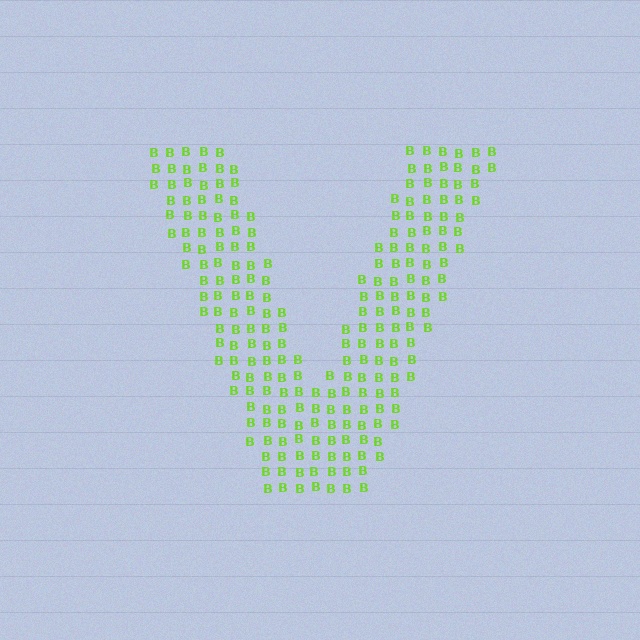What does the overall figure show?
The overall figure shows the letter V.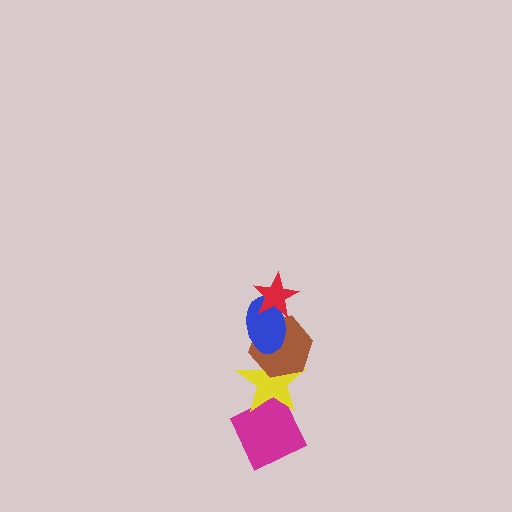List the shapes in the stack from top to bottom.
From top to bottom: the red star, the blue ellipse, the brown hexagon, the yellow star, the magenta diamond.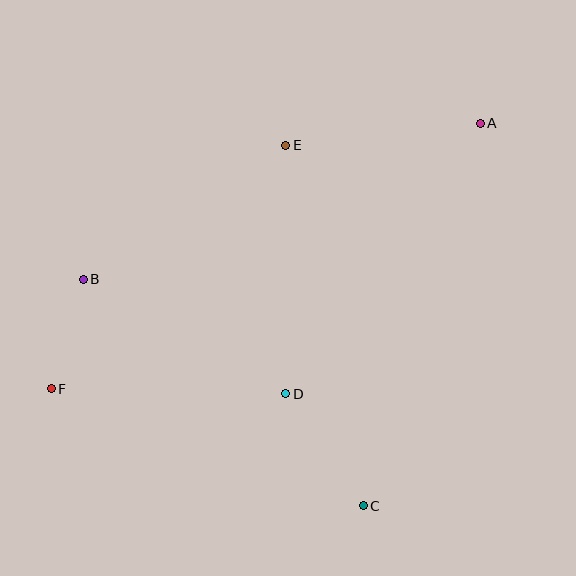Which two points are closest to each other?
Points B and F are closest to each other.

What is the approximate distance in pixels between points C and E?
The distance between C and E is approximately 369 pixels.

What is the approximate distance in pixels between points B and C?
The distance between B and C is approximately 360 pixels.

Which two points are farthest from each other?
Points A and F are farthest from each other.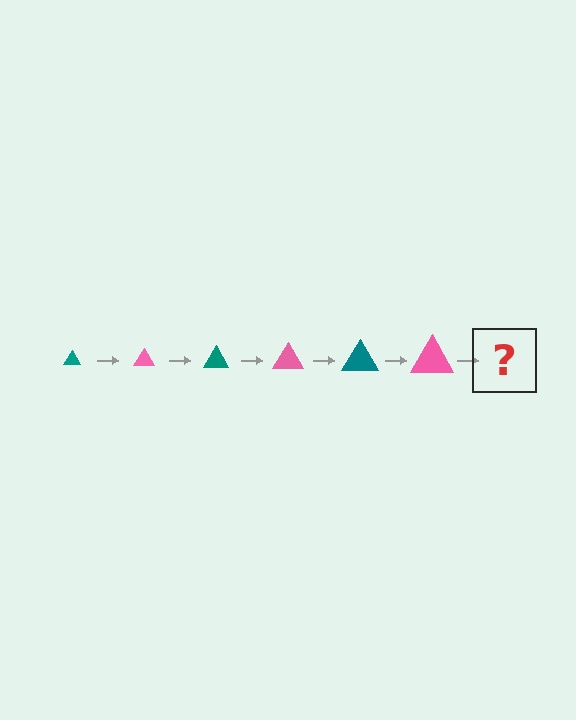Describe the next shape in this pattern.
It should be a teal triangle, larger than the previous one.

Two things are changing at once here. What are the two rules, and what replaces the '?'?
The two rules are that the triangle grows larger each step and the color cycles through teal and pink. The '?' should be a teal triangle, larger than the previous one.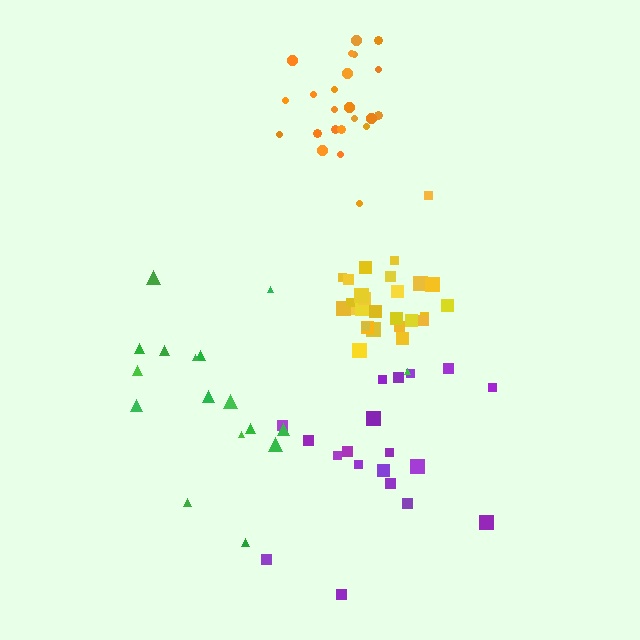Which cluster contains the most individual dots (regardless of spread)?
Yellow (28).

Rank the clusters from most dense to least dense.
yellow, orange, purple, green.